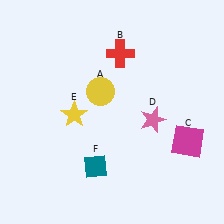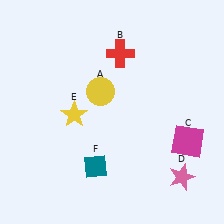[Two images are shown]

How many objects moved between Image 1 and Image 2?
1 object moved between the two images.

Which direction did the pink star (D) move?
The pink star (D) moved down.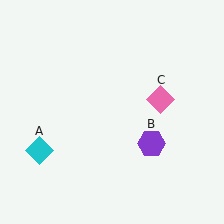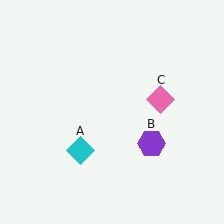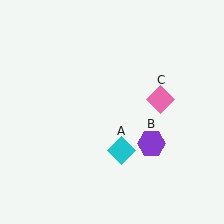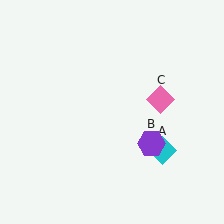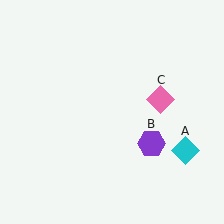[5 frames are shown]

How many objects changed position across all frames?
1 object changed position: cyan diamond (object A).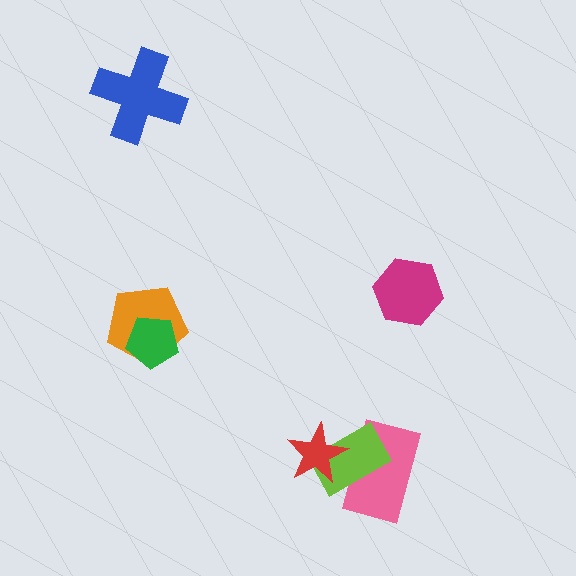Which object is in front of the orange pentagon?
The green pentagon is in front of the orange pentagon.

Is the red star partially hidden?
No, no other shape covers it.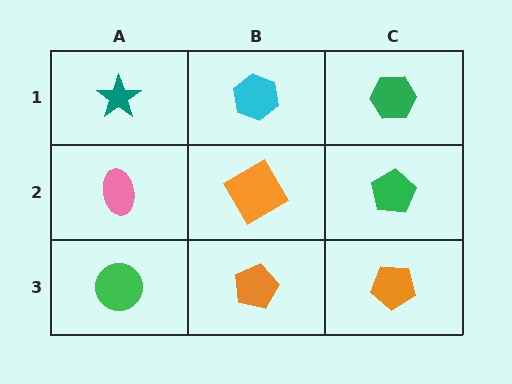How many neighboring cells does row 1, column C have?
2.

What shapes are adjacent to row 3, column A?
A pink ellipse (row 2, column A), an orange pentagon (row 3, column B).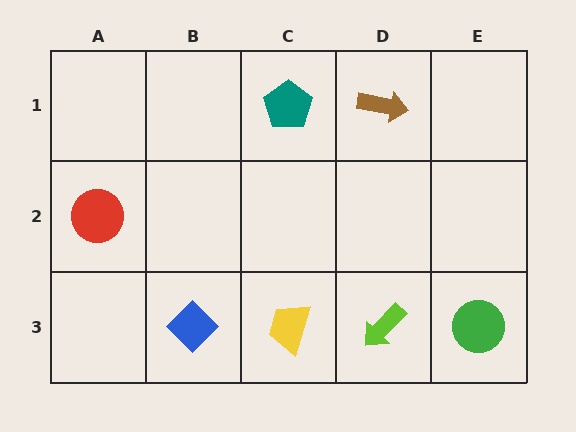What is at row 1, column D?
A brown arrow.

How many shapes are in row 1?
2 shapes.